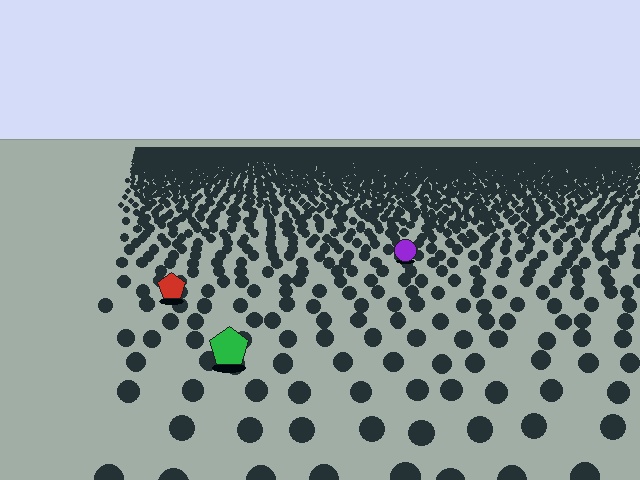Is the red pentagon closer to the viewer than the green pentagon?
No. The green pentagon is closer — you can tell from the texture gradient: the ground texture is coarser near it.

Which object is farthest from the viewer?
The purple circle is farthest from the viewer. It appears smaller and the ground texture around it is denser.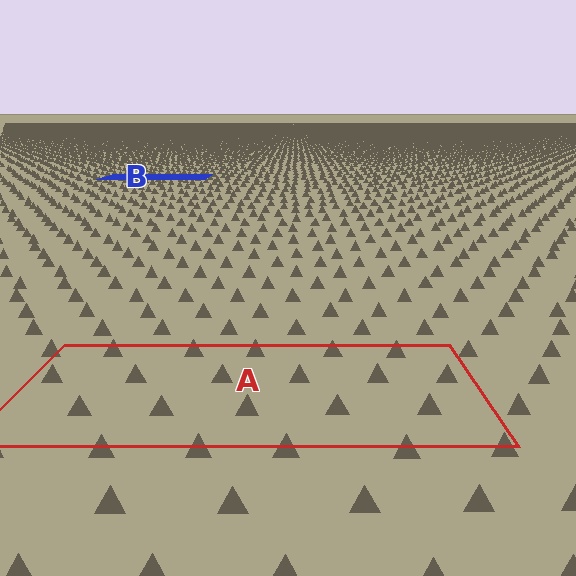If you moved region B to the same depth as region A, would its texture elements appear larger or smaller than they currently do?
They would appear larger. At a closer depth, the same texture elements are projected at a bigger on-screen size.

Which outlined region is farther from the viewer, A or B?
Region B is farther from the viewer — the texture elements inside it appear smaller and more densely packed.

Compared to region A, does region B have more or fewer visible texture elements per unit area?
Region B has more texture elements per unit area — they are packed more densely because it is farther away.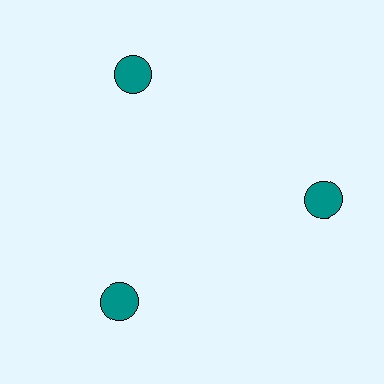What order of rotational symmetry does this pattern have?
This pattern has 3-fold rotational symmetry.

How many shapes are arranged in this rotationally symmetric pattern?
There are 3 shapes, arranged in 3 groups of 1.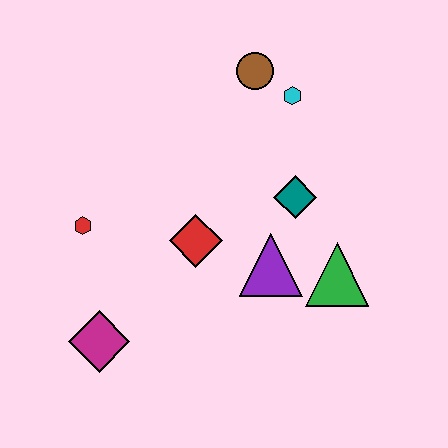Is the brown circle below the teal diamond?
No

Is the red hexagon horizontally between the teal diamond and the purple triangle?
No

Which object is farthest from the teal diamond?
The magenta diamond is farthest from the teal diamond.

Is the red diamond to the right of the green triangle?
No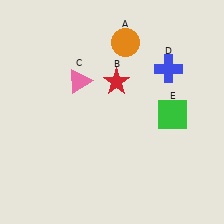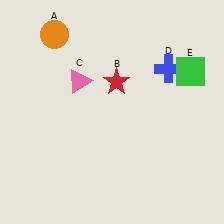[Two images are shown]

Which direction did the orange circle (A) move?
The orange circle (A) moved left.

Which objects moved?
The objects that moved are: the orange circle (A), the green square (E).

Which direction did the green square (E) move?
The green square (E) moved up.